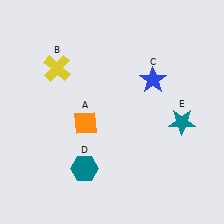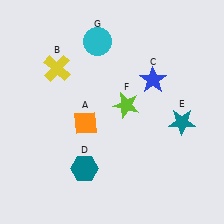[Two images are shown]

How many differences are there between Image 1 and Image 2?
There are 2 differences between the two images.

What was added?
A lime star (F), a cyan circle (G) were added in Image 2.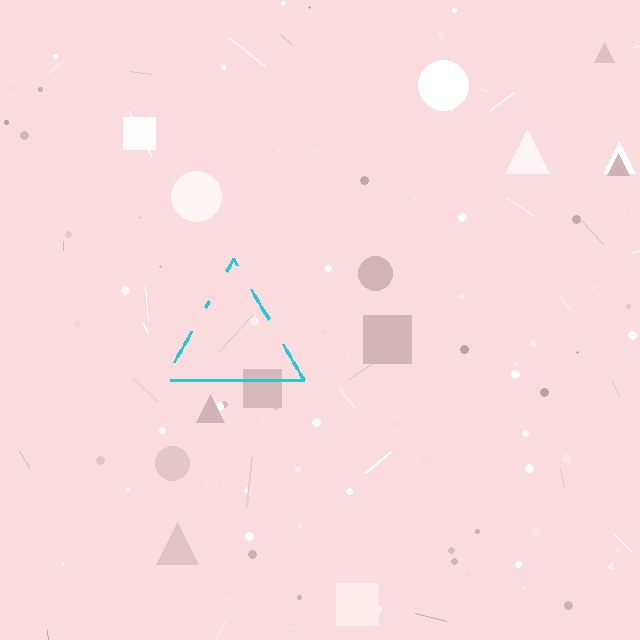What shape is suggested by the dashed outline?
The dashed outline suggests a triangle.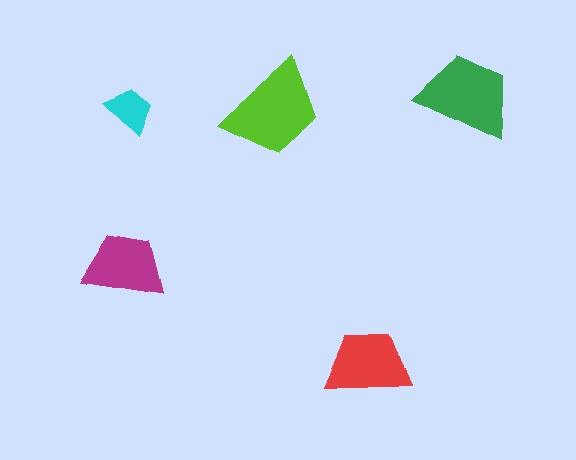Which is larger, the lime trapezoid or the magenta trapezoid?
The lime one.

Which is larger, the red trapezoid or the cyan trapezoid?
The red one.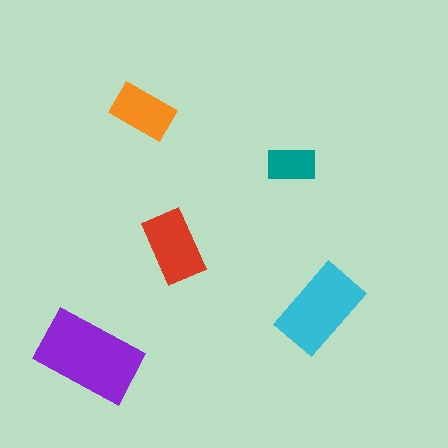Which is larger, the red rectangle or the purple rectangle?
The purple one.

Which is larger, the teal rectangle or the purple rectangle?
The purple one.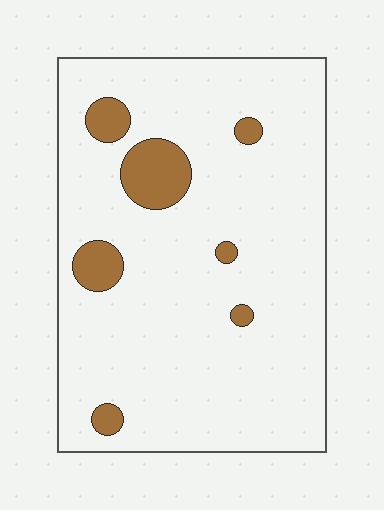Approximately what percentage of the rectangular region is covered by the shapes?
Approximately 10%.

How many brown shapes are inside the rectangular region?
7.